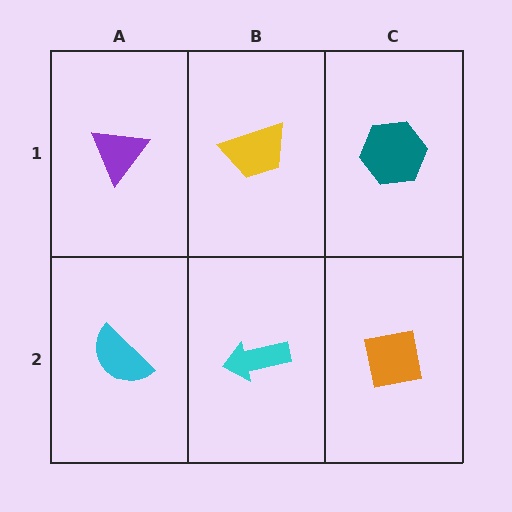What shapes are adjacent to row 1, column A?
A cyan semicircle (row 2, column A), a yellow trapezoid (row 1, column B).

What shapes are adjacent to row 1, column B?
A cyan arrow (row 2, column B), a purple triangle (row 1, column A), a teal hexagon (row 1, column C).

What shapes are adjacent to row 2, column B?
A yellow trapezoid (row 1, column B), a cyan semicircle (row 2, column A), an orange square (row 2, column C).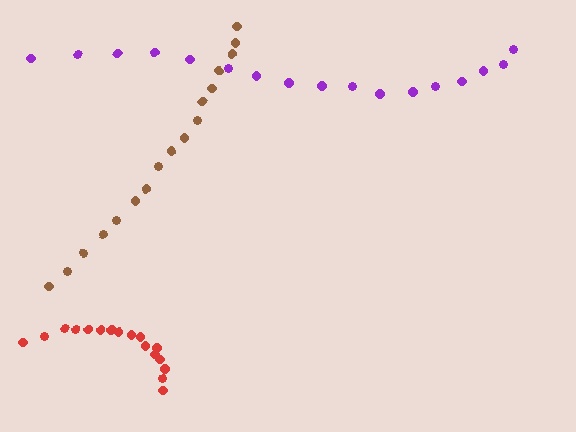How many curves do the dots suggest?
There are 3 distinct paths.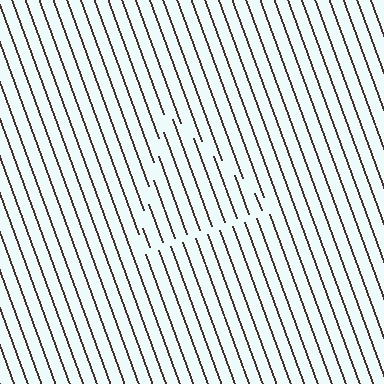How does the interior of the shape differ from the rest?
The interior of the shape contains the same grating, shifted by half a period — the contour is defined by the phase discontinuity where line-ends from the inner and outer gratings abut.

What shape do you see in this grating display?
An illusory triangle. The interior of the shape contains the same grating, shifted by half a period — the contour is defined by the phase discontinuity where line-ends from the inner and outer gratings abut.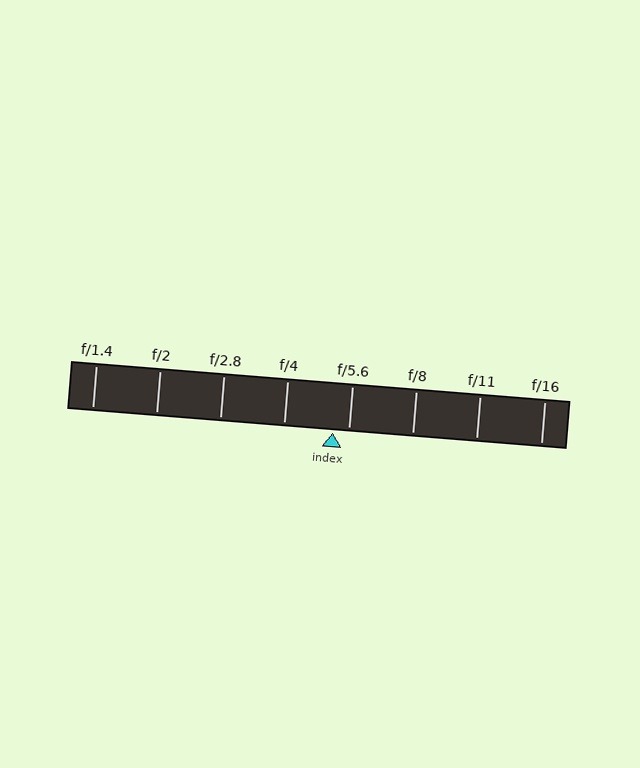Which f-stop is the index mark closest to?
The index mark is closest to f/5.6.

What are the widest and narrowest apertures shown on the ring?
The widest aperture shown is f/1.4 and the narrowest is f/16.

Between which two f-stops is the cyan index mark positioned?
The index mark is between f/4 and f/5.6.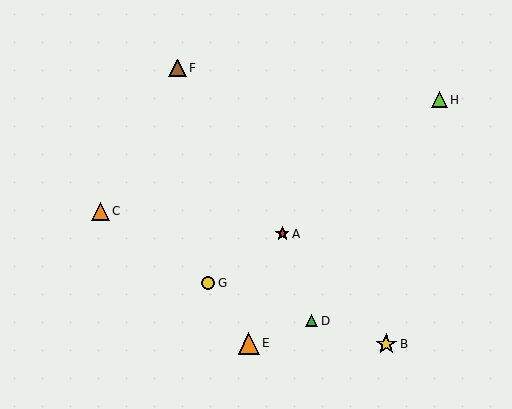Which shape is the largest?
The orange triangle (labeled E) is the largest.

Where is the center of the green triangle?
The center of the green triangle is at (312, 321).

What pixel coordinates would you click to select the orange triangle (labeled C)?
Click at (101, 211) to select the orange triangle C.